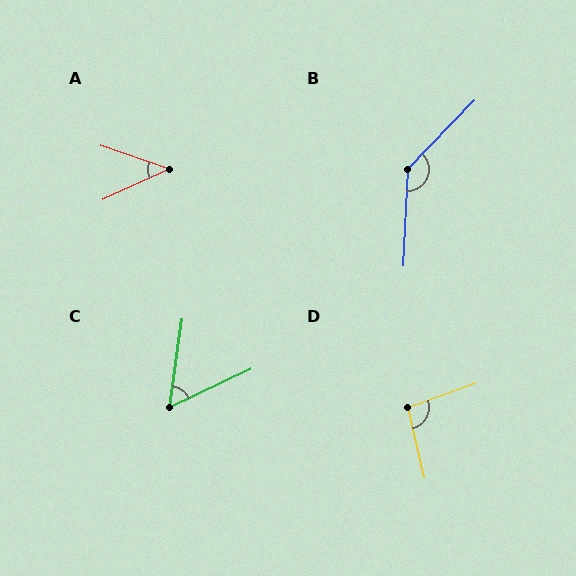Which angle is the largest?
B, at approximately 139 degrees.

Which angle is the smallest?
A, at approximately 43 degrees.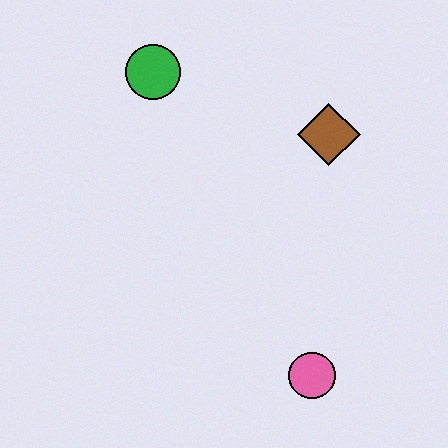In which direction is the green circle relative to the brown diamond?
The green circle is to the left of the brown diamond.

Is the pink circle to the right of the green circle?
Yes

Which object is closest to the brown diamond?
The green circle is closest to the brown diamond.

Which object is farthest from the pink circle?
The green circle is farthest from the pink circle.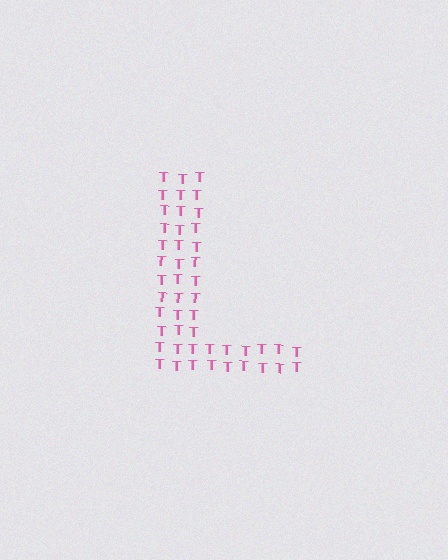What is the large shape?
The large shape is the letter L.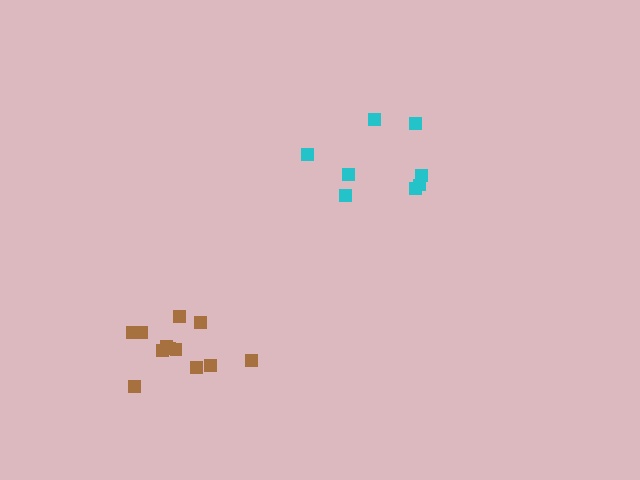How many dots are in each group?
Group 1: 12 dots, Group 2: 8 dots (20 total).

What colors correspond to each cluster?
The clusters are colored: brown, cyan.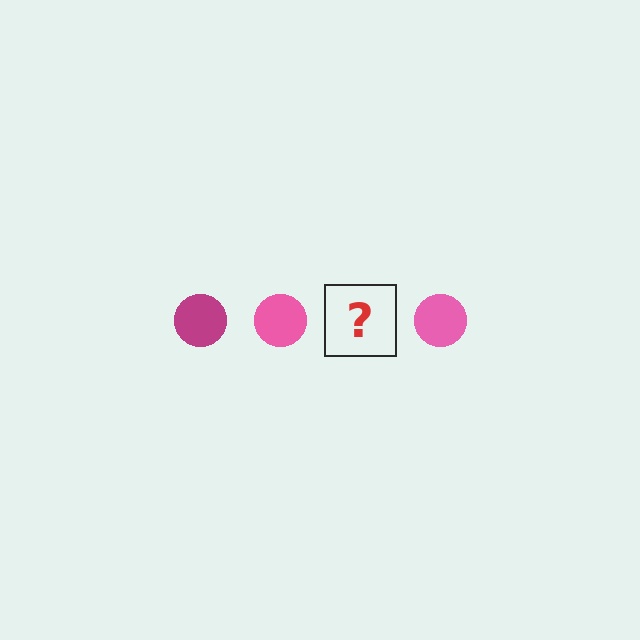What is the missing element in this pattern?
The missing element is a magenta circle.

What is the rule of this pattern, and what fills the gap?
The rule is that the pattern cycles through magenta, pink circles. The gap should be filled with a magenta circle.